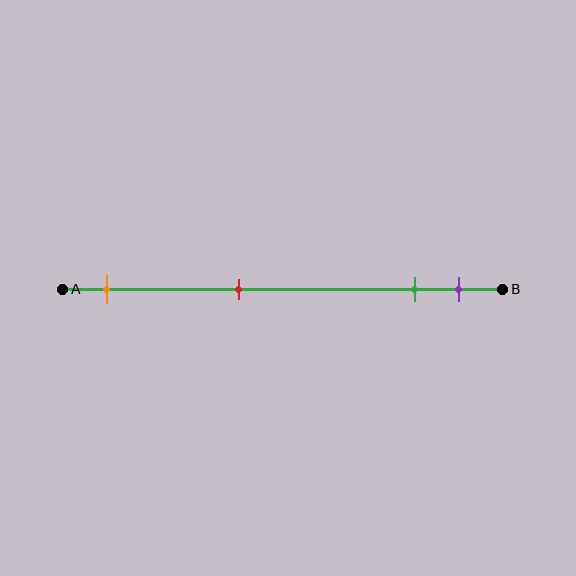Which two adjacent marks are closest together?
The green and purple marks are the closest adjacent pair.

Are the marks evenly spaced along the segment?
No, the marks are not evenly spaced.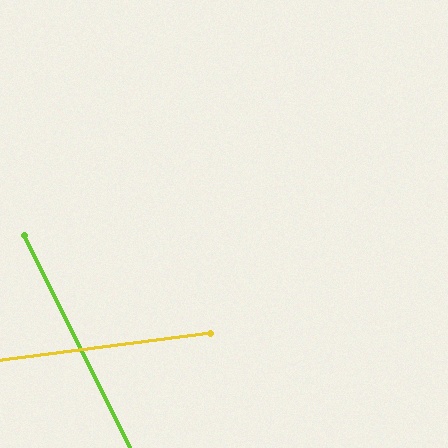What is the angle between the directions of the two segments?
Approximately 71 degrees.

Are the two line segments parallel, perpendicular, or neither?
Neither parallel nor perpendicular — they differ by about 71°.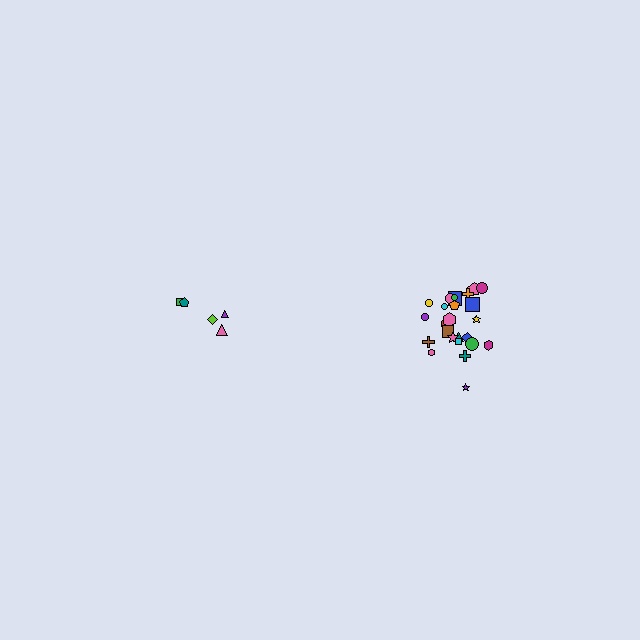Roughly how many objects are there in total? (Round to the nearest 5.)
Roughly 30 objects in total.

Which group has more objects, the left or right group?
The right group.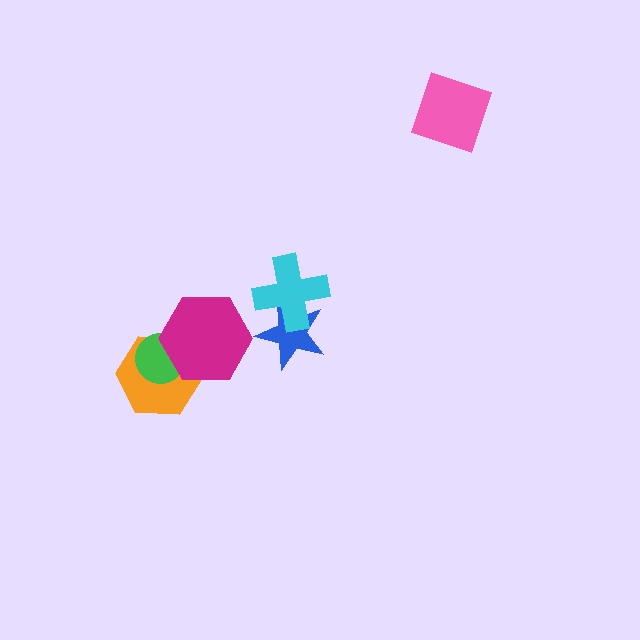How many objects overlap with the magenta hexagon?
2 objects overlap with the magenta hexagon.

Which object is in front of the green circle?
The magenta hexagon is in front of the green circle.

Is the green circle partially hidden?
Yes, it is partially covered by another shape.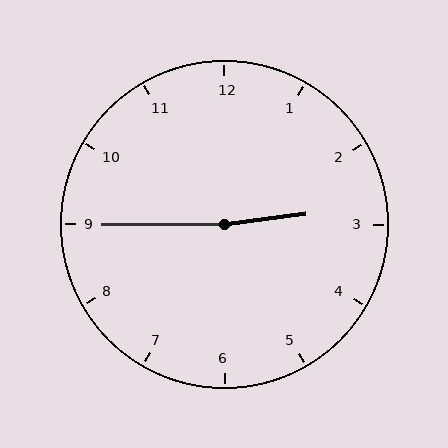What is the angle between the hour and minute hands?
Approximately 172 degrees.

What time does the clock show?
2:45.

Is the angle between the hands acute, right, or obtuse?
It is obtuse.